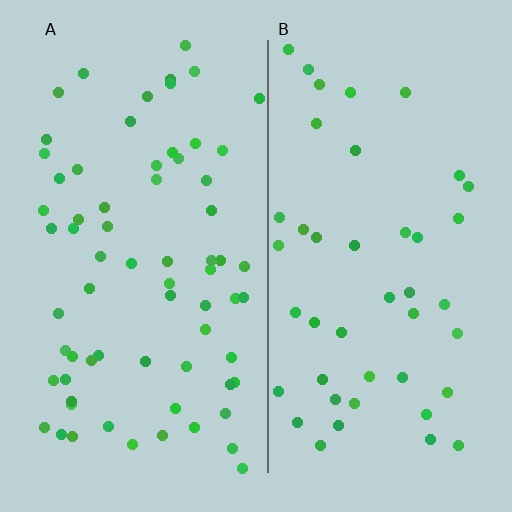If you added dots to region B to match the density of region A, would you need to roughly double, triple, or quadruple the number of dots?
Approximately double.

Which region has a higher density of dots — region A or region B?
A (the left).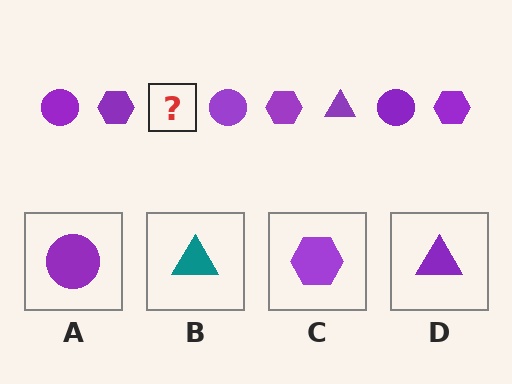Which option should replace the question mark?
Option D.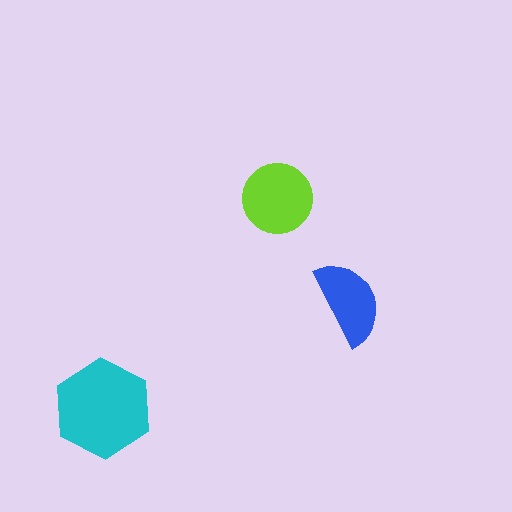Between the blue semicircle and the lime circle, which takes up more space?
The lime circle.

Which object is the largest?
The cyan hexagon.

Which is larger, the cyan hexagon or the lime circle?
The cyan hexagon.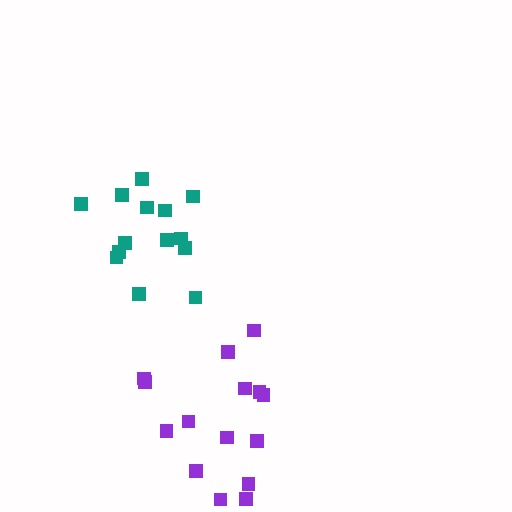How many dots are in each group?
Group 1: 14 dots, Group 2: 15 dots (29 total).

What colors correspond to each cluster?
The clusters are colored: teal, purple.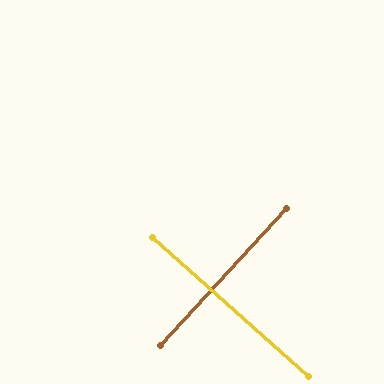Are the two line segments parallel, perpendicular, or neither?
Perpendicular — they meet at approximately 89°.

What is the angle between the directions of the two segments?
Approximately 89 degrees.